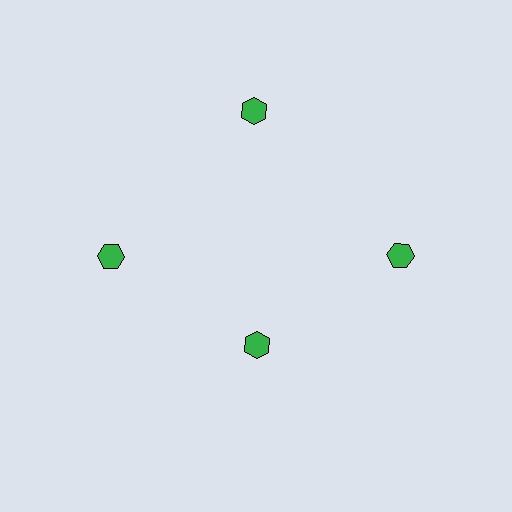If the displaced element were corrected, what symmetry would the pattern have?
It would have 4-fold rotational symmetry — the pattern would map onto itself every 90 degrees.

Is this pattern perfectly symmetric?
No. The 4 green hexagons are arranged in a ring, but one element near the 6 o'clock position is pulled inward toward the center, breaking the 4-fold rotational symmetry.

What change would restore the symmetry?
The symmetry would be restored by moving it outward, back onto the ring so that all 4 hexagons sit at equal angles and equal distance from the center.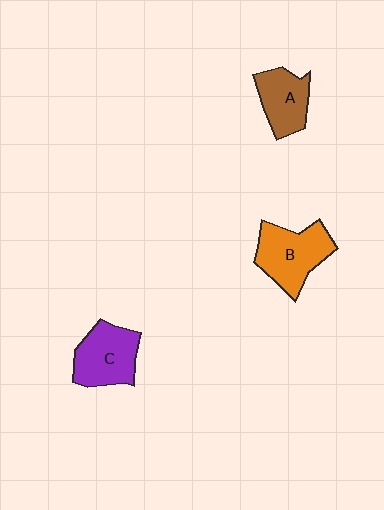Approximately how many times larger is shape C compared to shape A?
Approximately 1.2 times.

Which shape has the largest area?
Shape B (orange).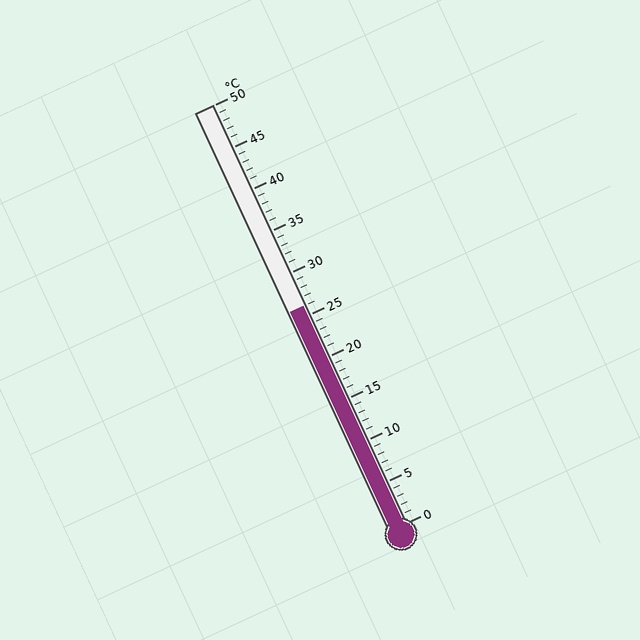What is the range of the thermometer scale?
The thermometer scale ranges from 0°C to 50°C.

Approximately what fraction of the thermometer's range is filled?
The thermometer is filled to approximately 50% of its range.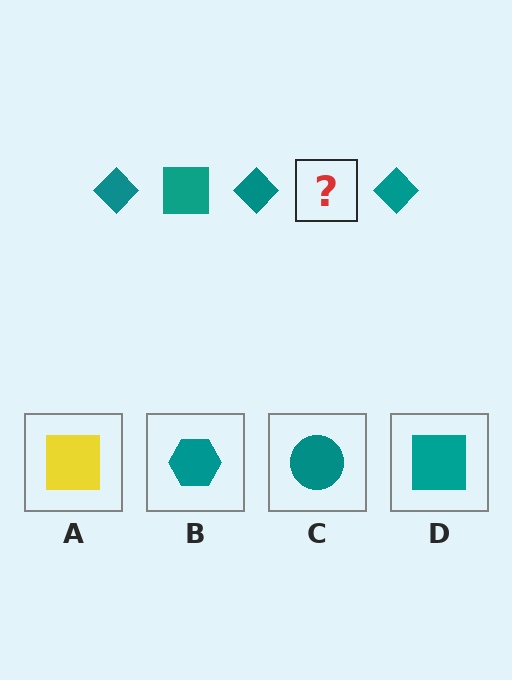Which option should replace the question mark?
Option D.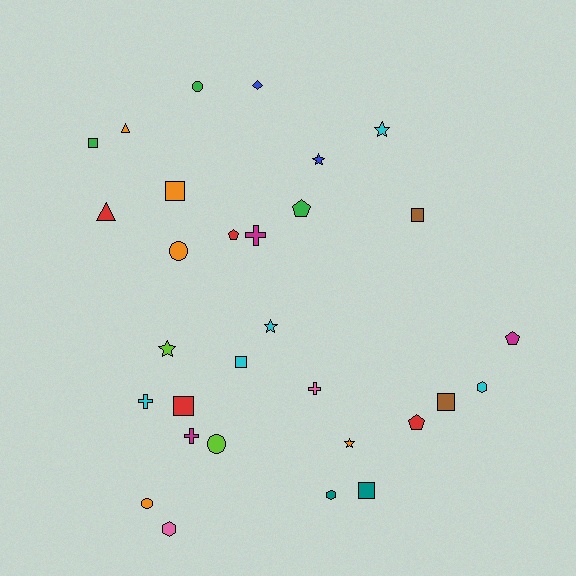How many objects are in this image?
There are 30 objects.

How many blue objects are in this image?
There are 2 blue objects.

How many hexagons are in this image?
There are 3 hexagons.